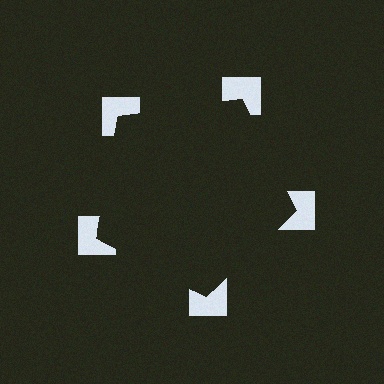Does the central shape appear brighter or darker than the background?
It typically appears slightly darker than the background, even though no actual brightness change is drawn.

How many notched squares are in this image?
There are 5 — one at each vertex of the illusory pentagon.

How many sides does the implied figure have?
5 sides.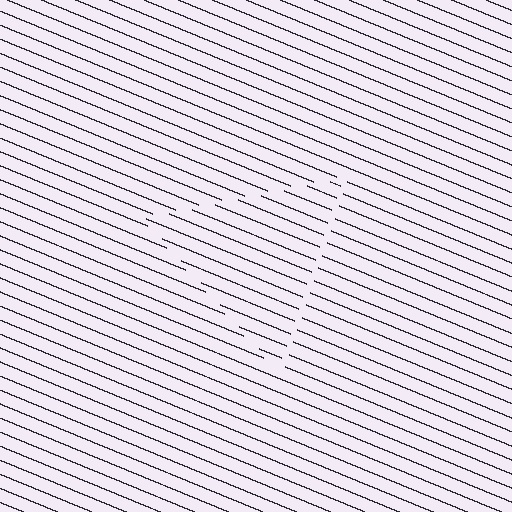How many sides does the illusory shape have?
3 sides — the line-ends trace a triangle.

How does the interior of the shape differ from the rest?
The interior of the shape contains the same grating, shifted by half a period — the contour is defined by the phase discontinuity where line-ends from the inner and outer gratings abut.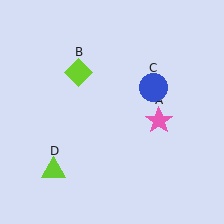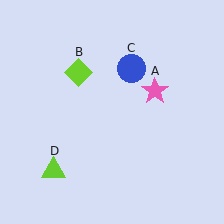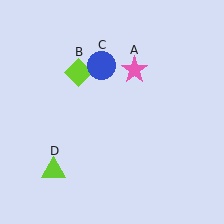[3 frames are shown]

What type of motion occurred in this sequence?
The pink star (object A), blue circle (object C) rotated counterclockwise around the center of the scene.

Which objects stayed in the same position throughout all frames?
Lime diamond (object B) and lime triangle (object D) remained stationary.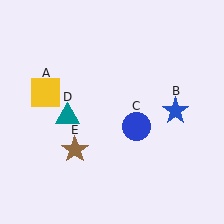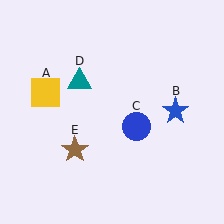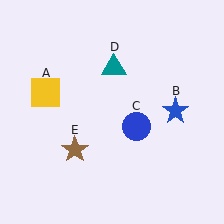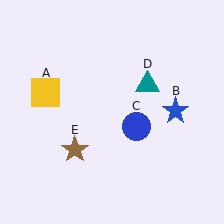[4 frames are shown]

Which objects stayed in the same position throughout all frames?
Yellow square (object A) and blue star (object B) and blue circle (object C) and brown star (object E) remained stationary.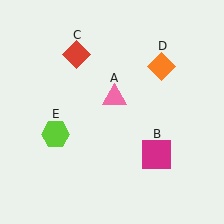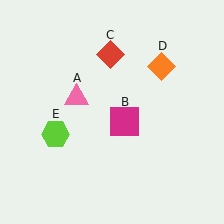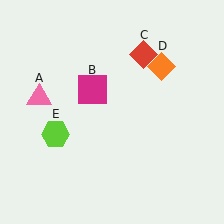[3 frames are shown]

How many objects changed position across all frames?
3 objects changed position: pink triangle (object A), magenta square (object B), red diamond (object C).